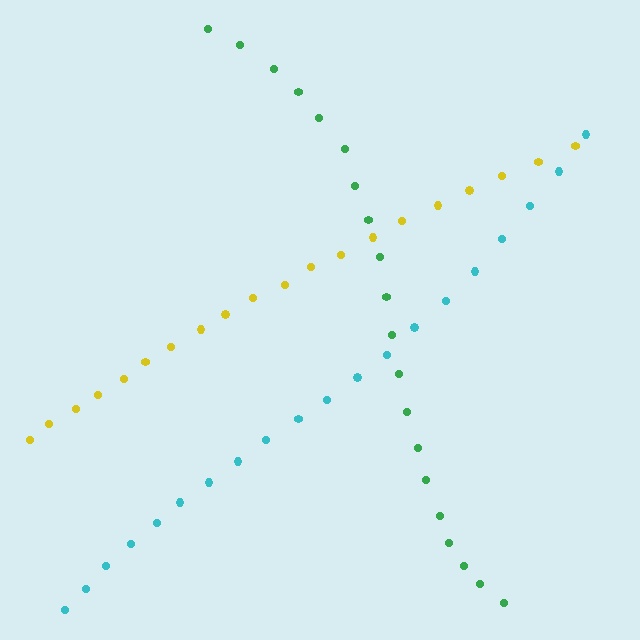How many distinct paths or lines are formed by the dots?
There are 3 distinct paths.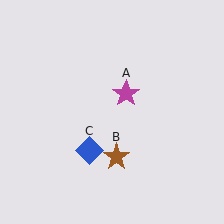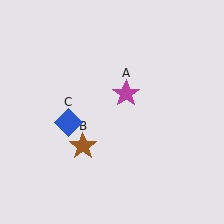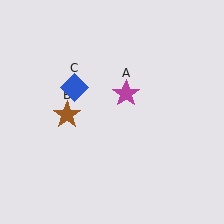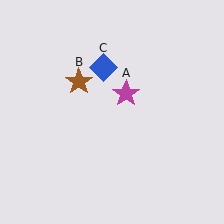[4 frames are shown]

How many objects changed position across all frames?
2 objects changed position: brown star (object B), blue diamond (object C).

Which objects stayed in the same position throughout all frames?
Magenta star (object A) remained stationary.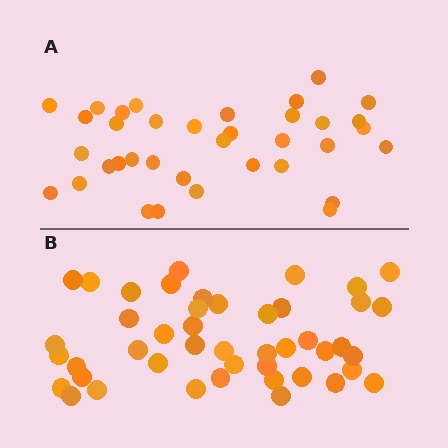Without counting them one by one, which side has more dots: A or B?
Region B (the bottom region) has more dots.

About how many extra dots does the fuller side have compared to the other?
Region B has roughly 8 or so more dots than region A.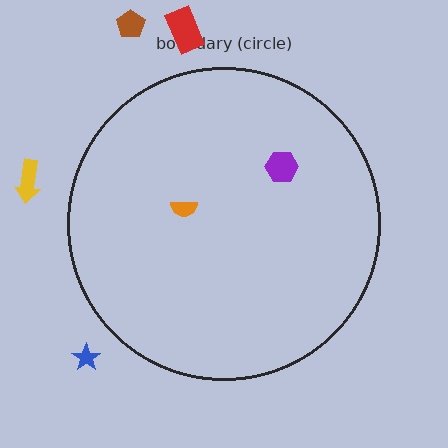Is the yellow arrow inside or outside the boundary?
Outside.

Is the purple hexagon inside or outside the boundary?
Inside.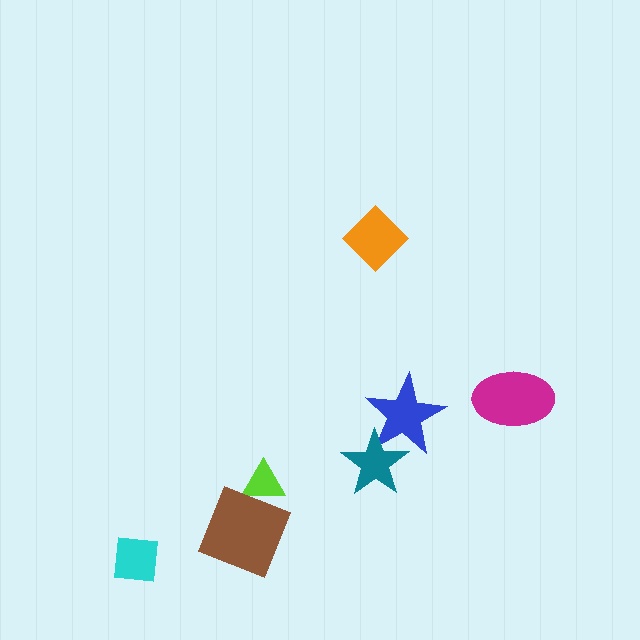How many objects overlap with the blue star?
1 object overlaps with the blue star.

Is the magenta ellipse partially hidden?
No, no other shape covers it.